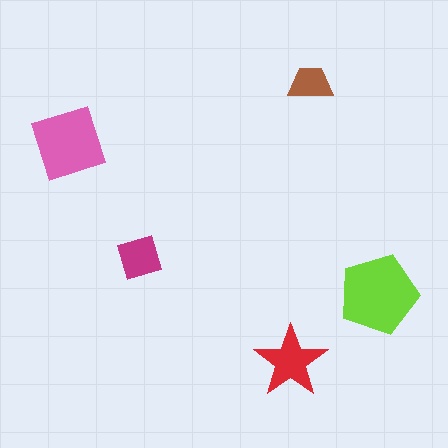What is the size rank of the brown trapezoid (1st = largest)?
5th.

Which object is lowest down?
The red star is bottommost.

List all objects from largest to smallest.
The lime pentagon, the pink diamond, the red star, the magenta square, the brown trapezoid.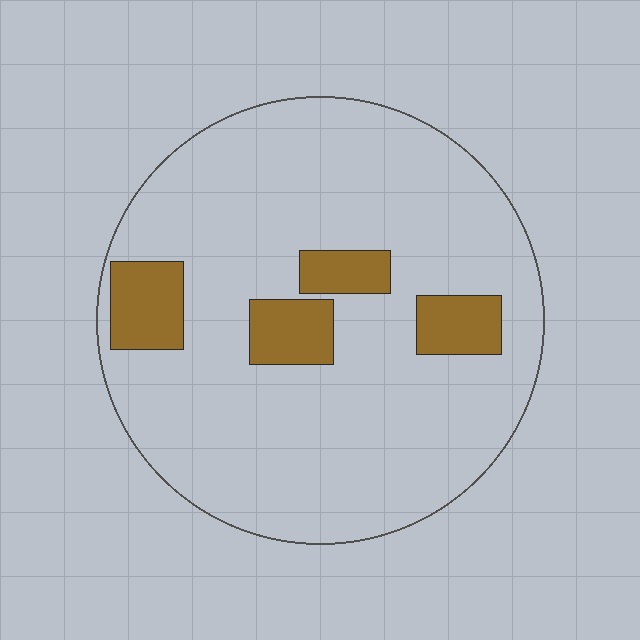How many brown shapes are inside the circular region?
4.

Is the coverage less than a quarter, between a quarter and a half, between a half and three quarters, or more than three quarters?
Less than a quarter.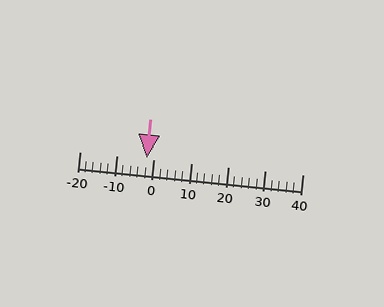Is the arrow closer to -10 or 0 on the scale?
The arrow is closer to 0.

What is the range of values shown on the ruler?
The ruler shows values from -20 to 40.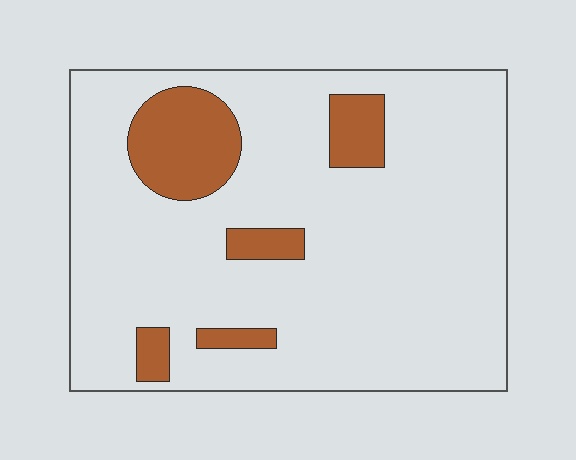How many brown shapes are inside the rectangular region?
5.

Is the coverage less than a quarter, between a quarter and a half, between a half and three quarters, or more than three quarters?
Less than a quarter.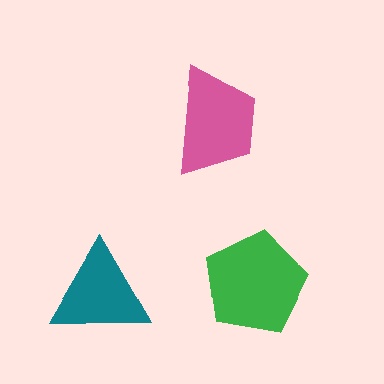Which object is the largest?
The green pentagon.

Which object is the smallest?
The teal triangle.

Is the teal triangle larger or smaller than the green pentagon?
Smaller.